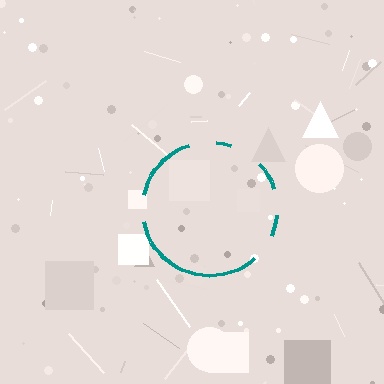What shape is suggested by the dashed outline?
The dashed outline suggests a circle.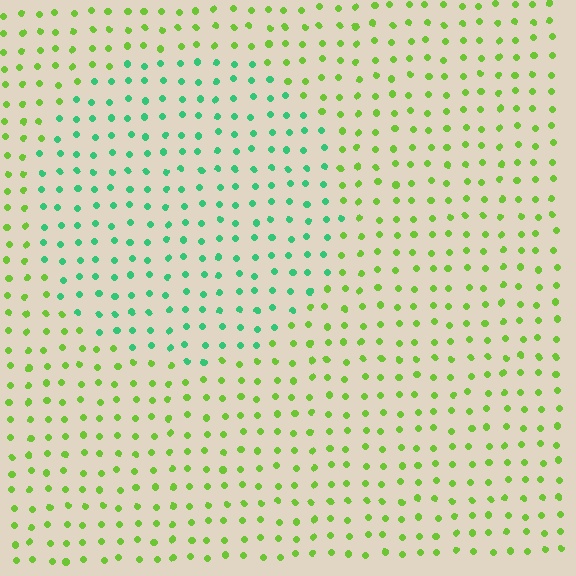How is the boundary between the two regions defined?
The boundary is defined purely by a slight shift in hue (about 51 degrees). Spacing, size, and orientation are identical on both sides.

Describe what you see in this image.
The image is filled with small lime elements in a uniform arrangement. A circle-shaped region is visible where the elements are tinted to a slightly different hue, forming a subtle color boundary.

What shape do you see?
I see a circle.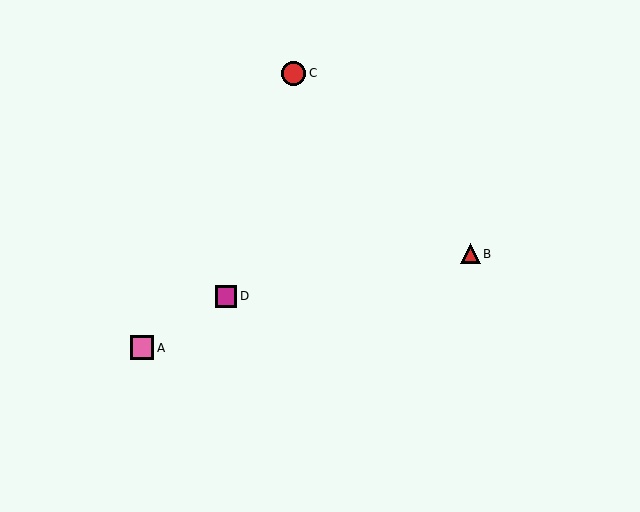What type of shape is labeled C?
Shape C is a red circle.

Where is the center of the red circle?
The center of the red circle is at (294, 73).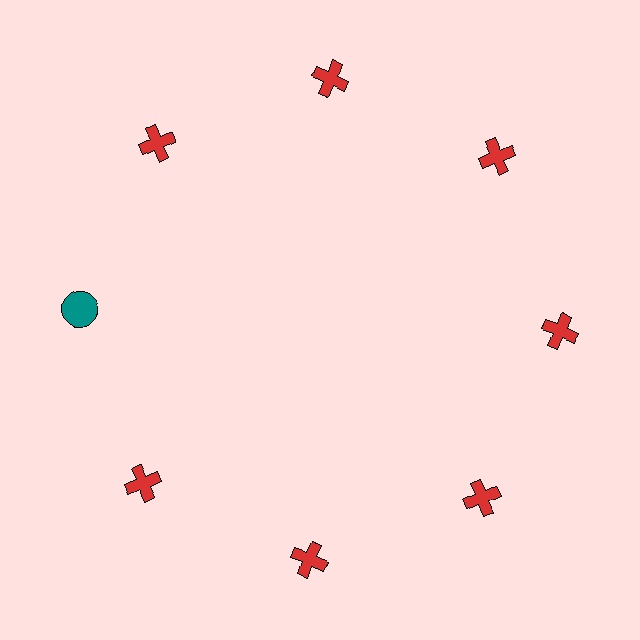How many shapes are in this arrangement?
There are 8 shapes arranged in a ring pattern.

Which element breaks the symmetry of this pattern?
The teal circle at roughly the 9 o'clock position breaks the symmetry. All other shapes are red crosses.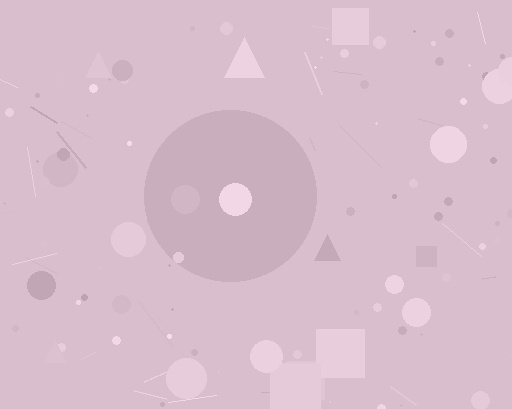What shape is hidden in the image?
A circle is hidden in the image.